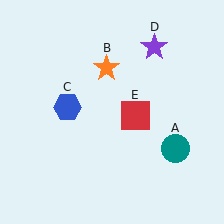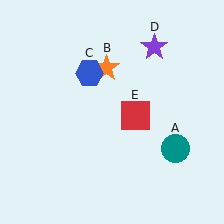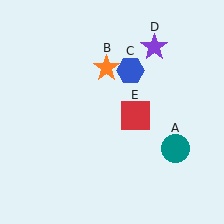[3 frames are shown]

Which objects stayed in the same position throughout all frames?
Teal circle (object A) and orange star (object B) and purple star (object D) and red square (object E) remained stationary.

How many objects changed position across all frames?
1 object changed position: blue hexagon (object C).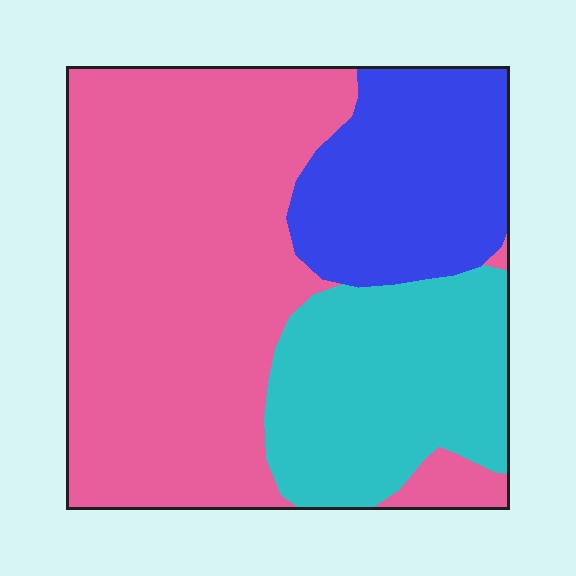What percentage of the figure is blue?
Blue covers roughly 20% of the figure.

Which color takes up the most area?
Pink, at roughly 55%.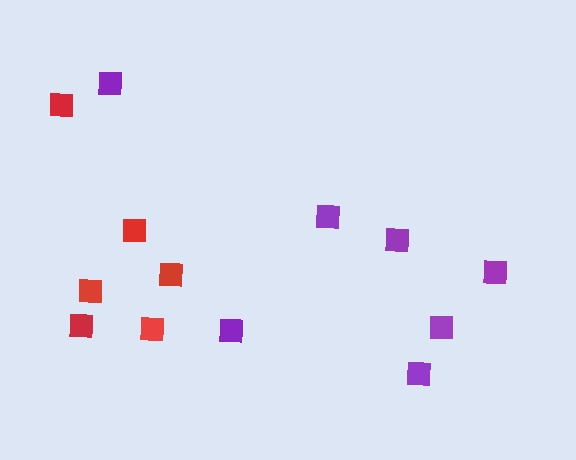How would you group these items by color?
There are 2 groups: one group of red squares (6) and one group of purple squares (7).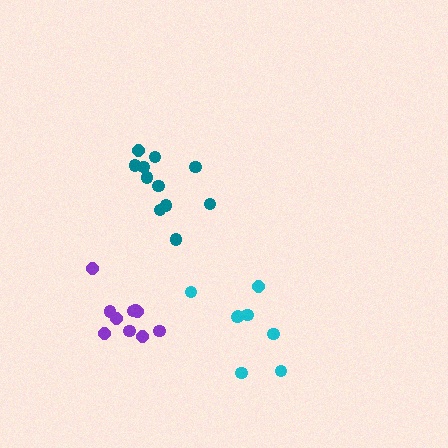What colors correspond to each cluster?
The clusters are colored: teal, purple, cyan.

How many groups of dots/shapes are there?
There are 3 groups.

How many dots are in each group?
Group 1: 11 dots, Group 2: 10 dots, Group 3: 8 dots (29 total).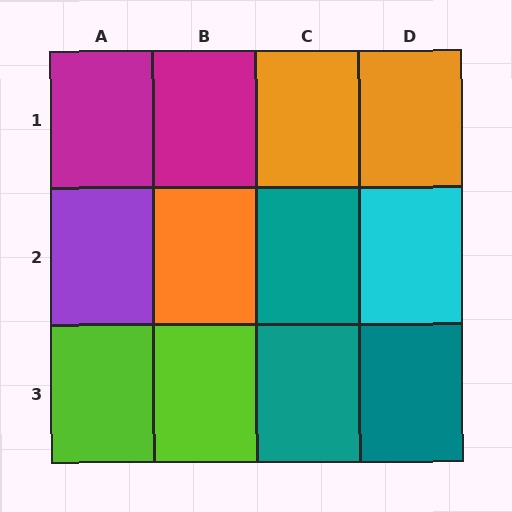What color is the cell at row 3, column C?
Teal.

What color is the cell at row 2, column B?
Orange.